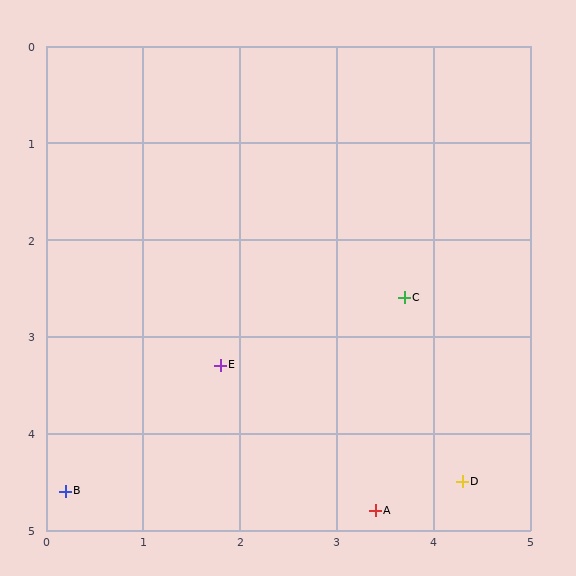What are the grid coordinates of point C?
Point C is at approximately (3.7, 2.6).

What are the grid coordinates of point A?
Point A is at approximately (3.4, 4.8).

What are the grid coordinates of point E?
Point E is at approximately (1.8, 3.3).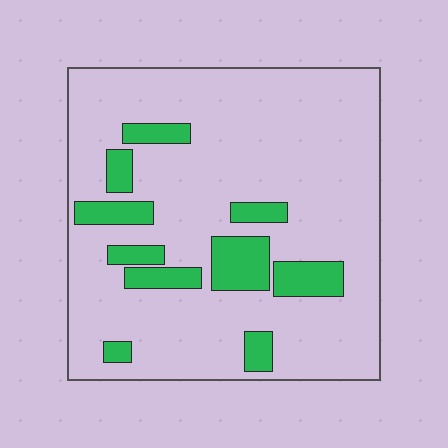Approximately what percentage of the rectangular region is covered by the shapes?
Approximately 15%.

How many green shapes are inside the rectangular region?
10.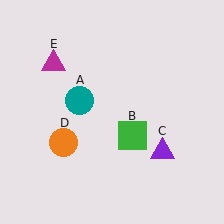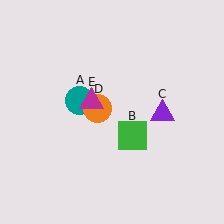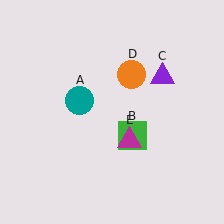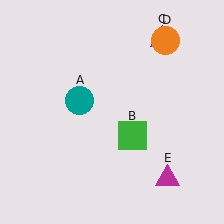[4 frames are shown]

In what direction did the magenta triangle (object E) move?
The magenta triangle (object E) moved down and to the right.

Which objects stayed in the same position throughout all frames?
Teal circle (object A) and green square (object B) remained stationary.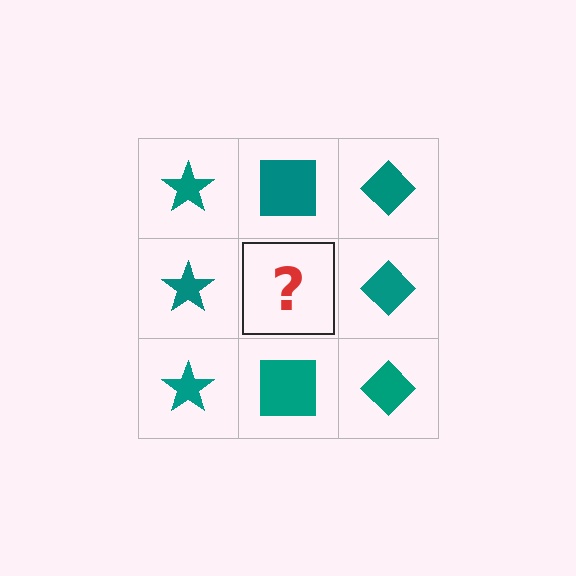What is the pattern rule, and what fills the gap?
The rule is that each column has a consistent shape. The gap should be filled with a teal square.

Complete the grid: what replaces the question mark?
The question mark should be replaced with a teal square.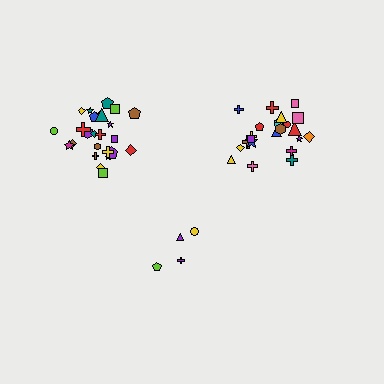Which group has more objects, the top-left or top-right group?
The top-left group.